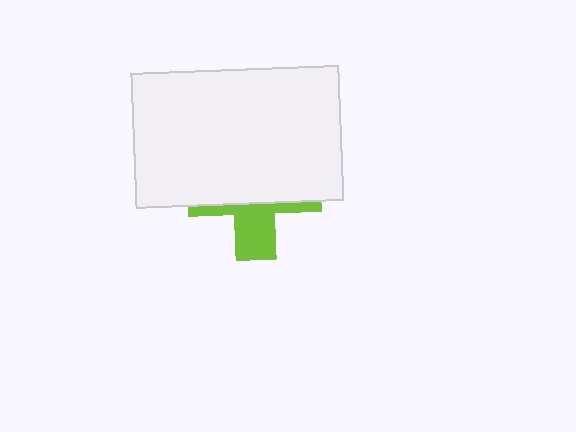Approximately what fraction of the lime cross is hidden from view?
Roughly 66% of the lime cross is hidden behind the white rectangle.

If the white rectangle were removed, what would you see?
You would see the complete lime cross.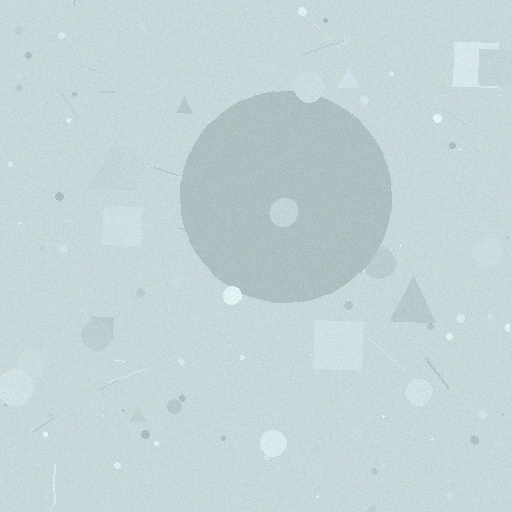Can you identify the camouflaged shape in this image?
The camouflaged shape is a circle.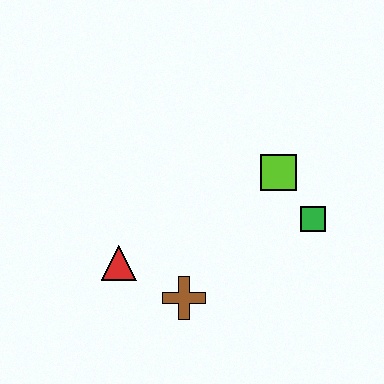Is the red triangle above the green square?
No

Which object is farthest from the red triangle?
The green square is farthest from the red triangle.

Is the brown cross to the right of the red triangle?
Yes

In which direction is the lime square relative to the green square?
The lime square is above the green square.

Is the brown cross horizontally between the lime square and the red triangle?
Yes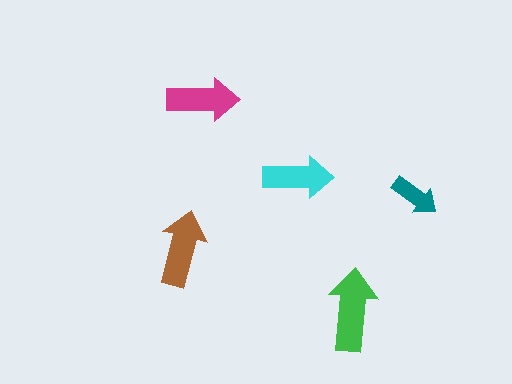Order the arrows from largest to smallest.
the green one, the brown one, the magenta one, the cyan one, the teal one.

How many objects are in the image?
There are 5 objects in the image.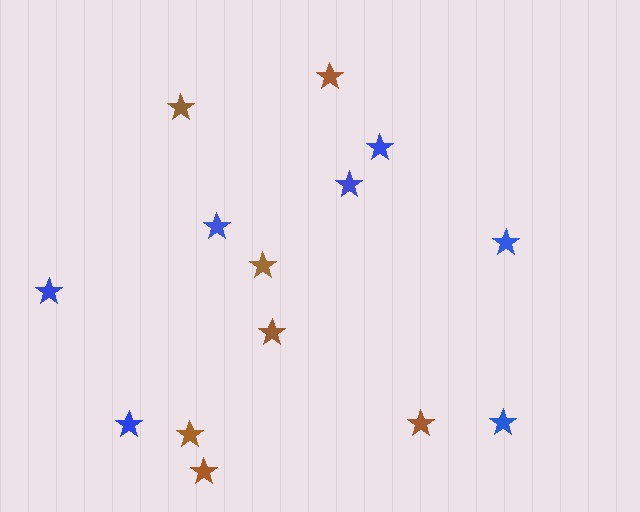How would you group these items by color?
There are 2 groups: one group of brown stars (7) and one group of blue stars (7).